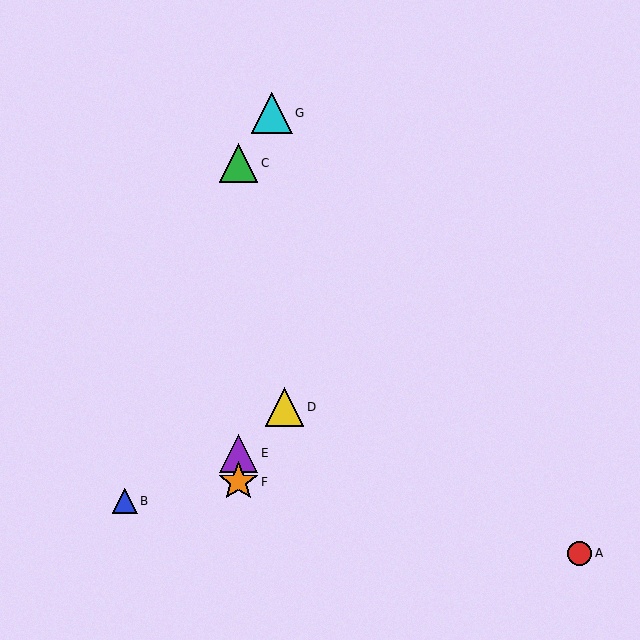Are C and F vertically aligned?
Yes, both are at x≈238.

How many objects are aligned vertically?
3 objects (C, E, F) are aligned vertically.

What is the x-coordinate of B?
Object B is at x≈125.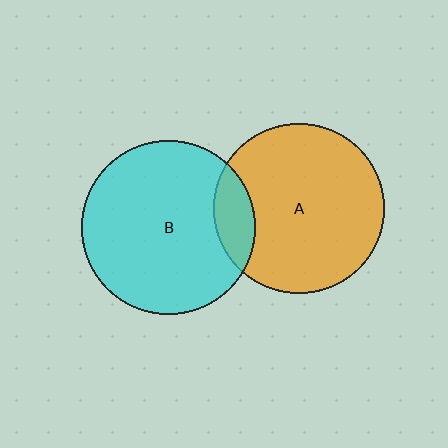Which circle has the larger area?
Circle B (cyan).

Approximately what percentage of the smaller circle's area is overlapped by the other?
Approximately 15%.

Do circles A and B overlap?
Yes.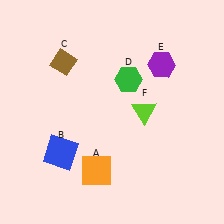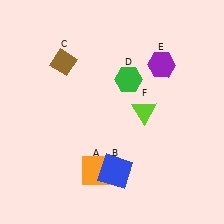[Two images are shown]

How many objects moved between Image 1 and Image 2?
1 object moved between the two images.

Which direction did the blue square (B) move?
The blue square (B) moved right.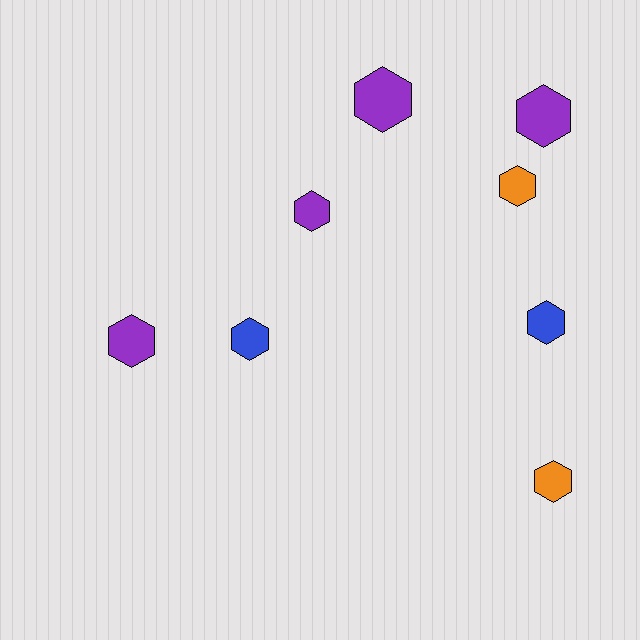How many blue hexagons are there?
There are 2 blue hexagons.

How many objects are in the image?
There are 8 objects.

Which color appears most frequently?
Purple, with 4 objects.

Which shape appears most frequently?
Hexagon, with 8 objects.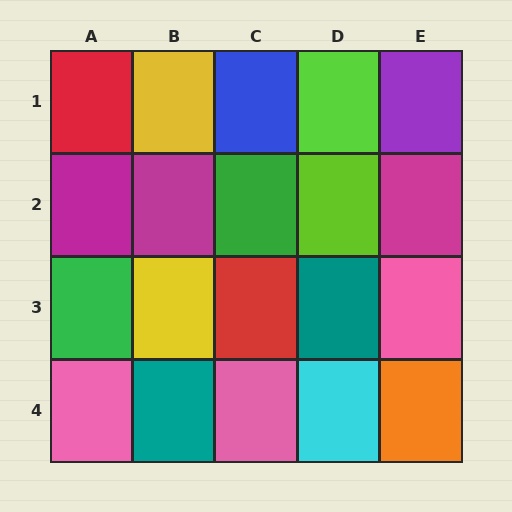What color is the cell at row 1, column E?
Purple.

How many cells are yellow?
2 cells are yellow.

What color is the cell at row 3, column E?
Pink.